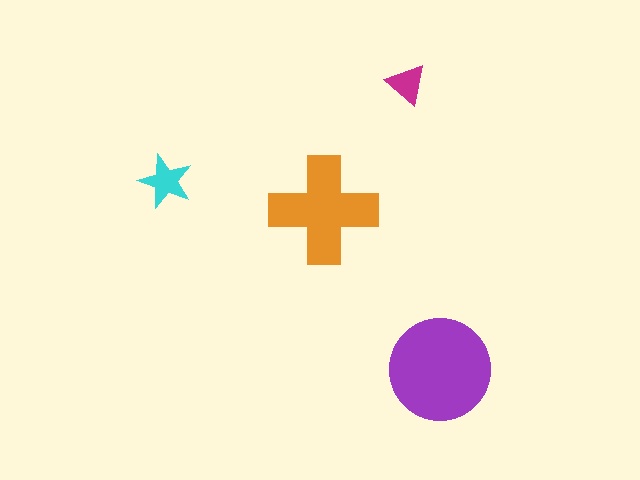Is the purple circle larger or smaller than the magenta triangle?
Larger.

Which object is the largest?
The purple circle.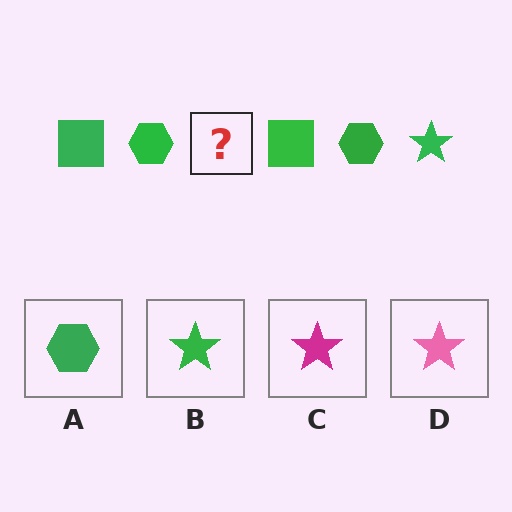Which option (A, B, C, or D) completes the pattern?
B.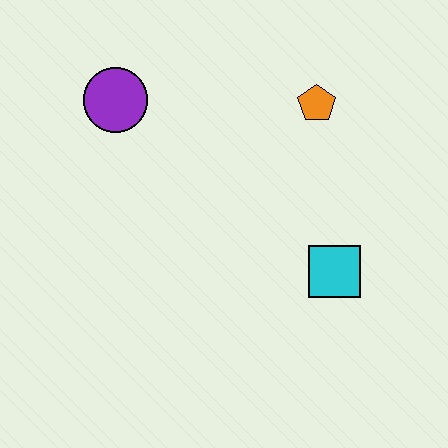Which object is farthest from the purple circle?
The cyan square is farthest from the purple circle.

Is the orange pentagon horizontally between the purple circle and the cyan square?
Yes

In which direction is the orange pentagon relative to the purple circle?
The orange pentagon is to the right of the purple circle.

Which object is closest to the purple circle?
The orange pentagon is closest to the purple circle.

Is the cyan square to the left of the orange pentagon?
No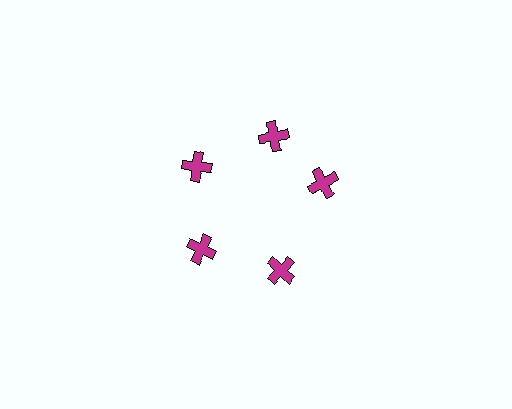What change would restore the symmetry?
The symmetry would be restored by rotating it back into even spacing with its neighbors so that all 5 crosses sit at equal angles and equal distance from the center.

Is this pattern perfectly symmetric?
No. The 5 magenta crosses are arranged in a ring, but one element near the 3 o'clock position is rotated out of alignment along the ring, breaking the 5-fold rotational symmetry.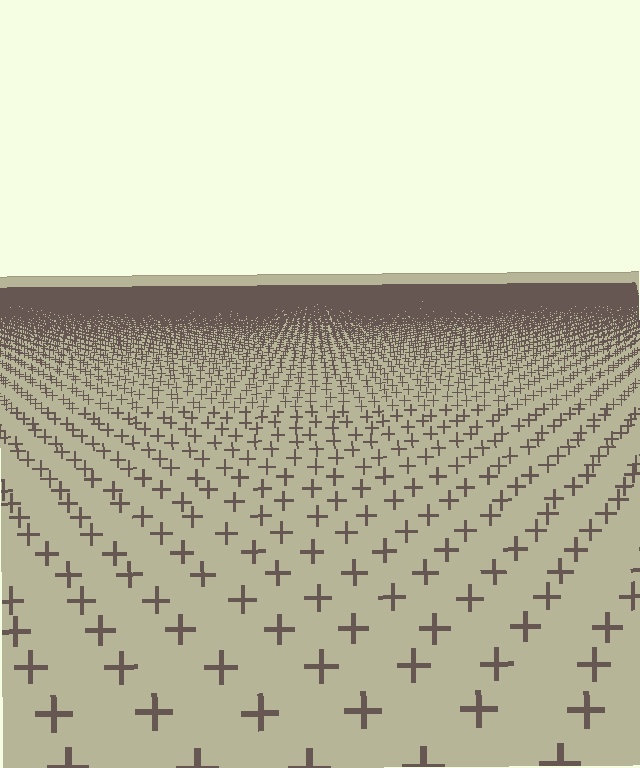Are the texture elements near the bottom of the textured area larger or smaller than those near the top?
Larger. Near the bottom, elements are closer to the viewer and appear at a bigger on-screen size.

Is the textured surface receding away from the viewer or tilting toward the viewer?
The surface is receding away from the viewer. Texture elements get smaller and denser toward the top.